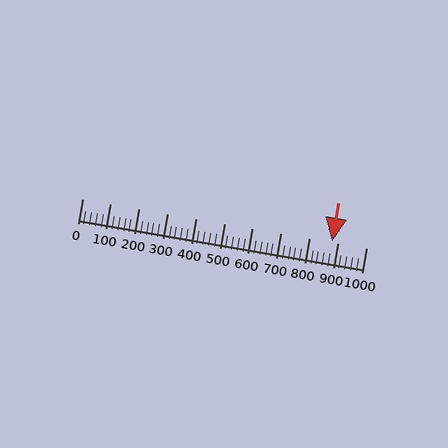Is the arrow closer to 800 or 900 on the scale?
The arrow is closer to 900.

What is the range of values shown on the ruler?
The ruler shows values from 0 to 1000.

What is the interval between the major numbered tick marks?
The major tick marks are spaced 100 units apart.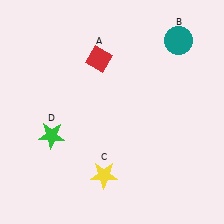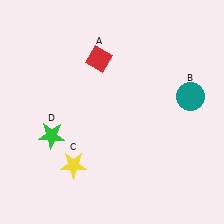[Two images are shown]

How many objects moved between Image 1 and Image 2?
2 objects moved between the two images.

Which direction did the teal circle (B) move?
The teal circle (B) moved down.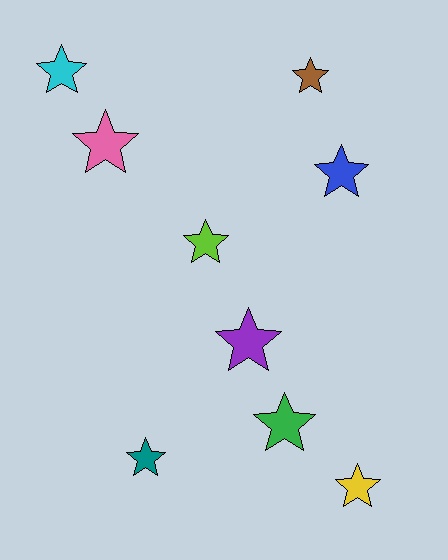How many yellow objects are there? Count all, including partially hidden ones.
There is 1 yellow object.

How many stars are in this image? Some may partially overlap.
There are 9 stars.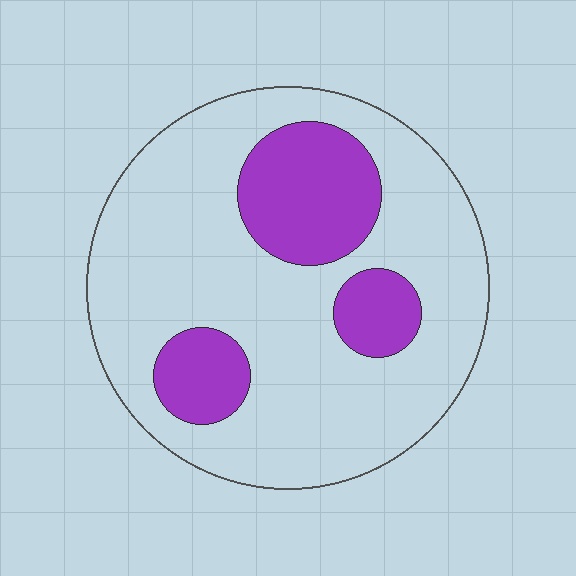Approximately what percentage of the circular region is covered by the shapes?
Approximately 25%.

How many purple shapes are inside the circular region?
3.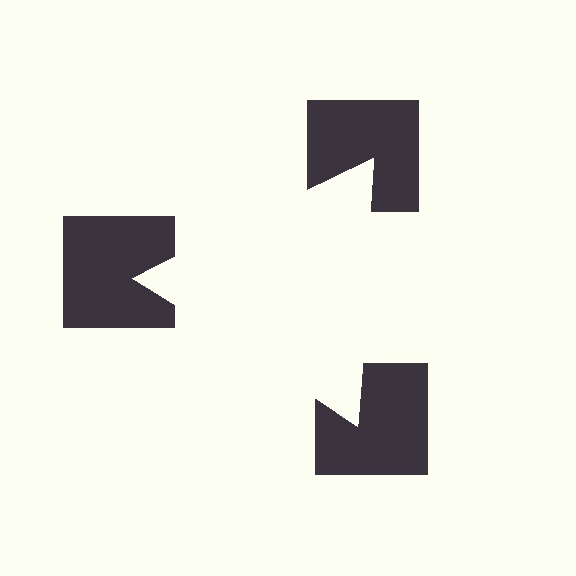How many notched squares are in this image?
There are 3 — one at each vertex of the illusory triangle.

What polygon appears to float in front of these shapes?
An illusory triangle — its edges are inferred from the aligned wedge cuts in the notched squares, not physically drawn.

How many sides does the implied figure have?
3 sides.